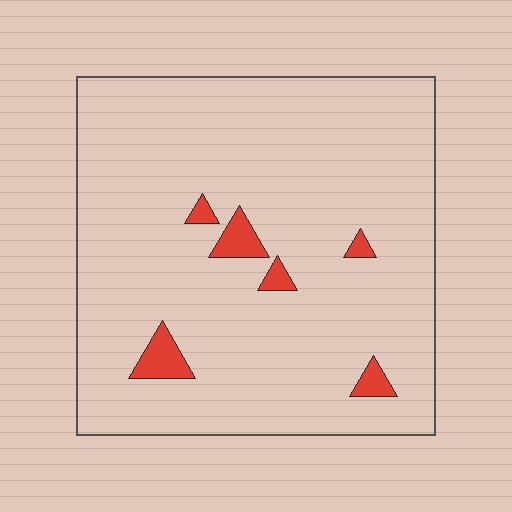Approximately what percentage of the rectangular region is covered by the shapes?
Approximately 5%.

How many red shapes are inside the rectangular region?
6.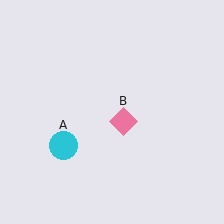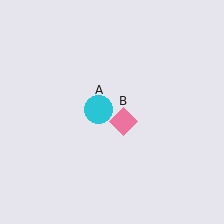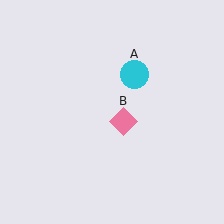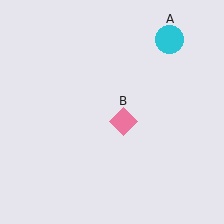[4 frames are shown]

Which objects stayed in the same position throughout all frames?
Pink diamond (object B) remained stationary.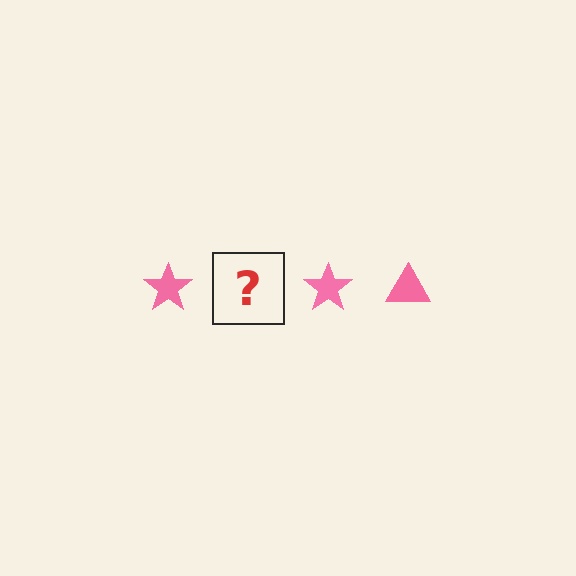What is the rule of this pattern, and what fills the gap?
The rule is that the pattern cycles through star, triangle shapes in pink. The gap should be filled with a pink triangle.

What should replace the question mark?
The question mark should be replaced with a pink triangle.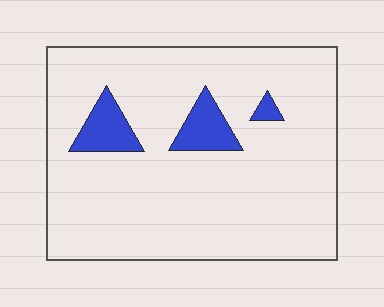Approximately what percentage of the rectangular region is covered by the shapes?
Approximately 10%.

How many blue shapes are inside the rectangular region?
3.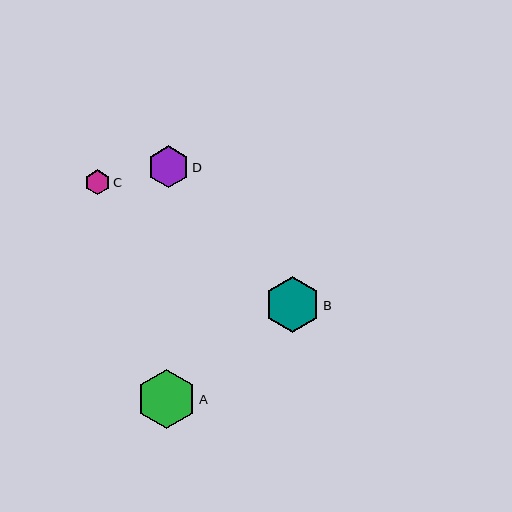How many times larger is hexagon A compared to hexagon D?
Hexagon A is approximately 1.4 times the size of hexagon D.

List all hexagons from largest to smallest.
From largest to smallest: A, B, D, C.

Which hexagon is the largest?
Hexagon A is the largest with a size of approximately 59 pixels.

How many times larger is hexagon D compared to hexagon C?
Hexagon D is approximately 1.7 times the size of hexagon C.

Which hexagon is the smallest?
Hexagon C is the smallest with a size of approximately 25 pixels.